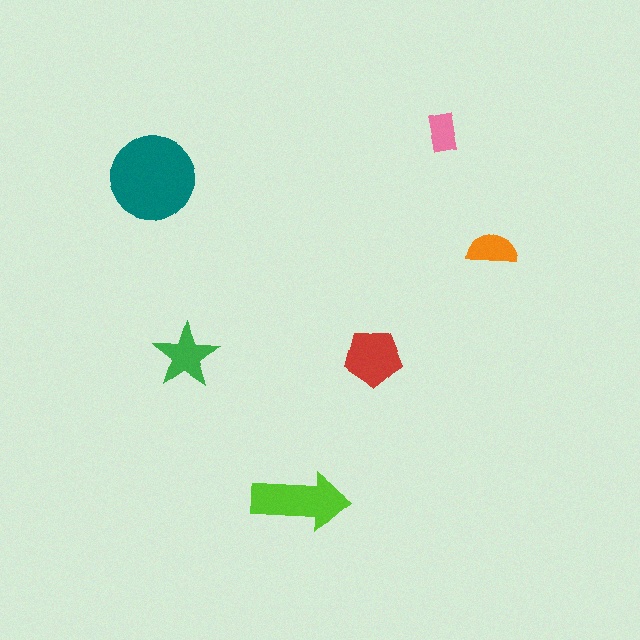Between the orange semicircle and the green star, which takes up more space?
The green star.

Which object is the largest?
The teal circle.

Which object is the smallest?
The pink rectangle.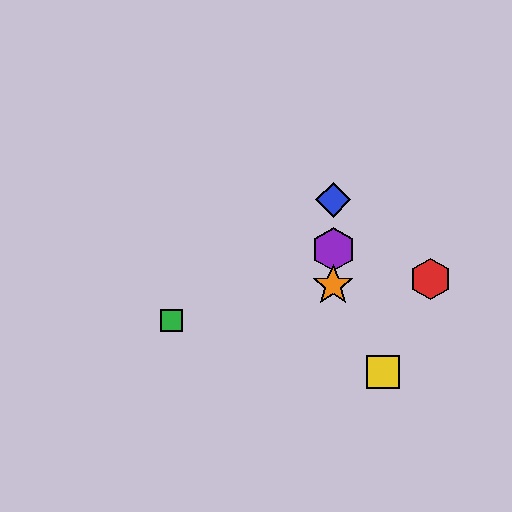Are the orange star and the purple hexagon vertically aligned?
Yes, both are at x≈333.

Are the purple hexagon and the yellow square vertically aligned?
No, the purple hexagon is at x≈333 and the yellow square is at x≈383.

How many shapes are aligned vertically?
3 shapes (the blue diamond, the purple hexagon, the orange star) are aligned vertically.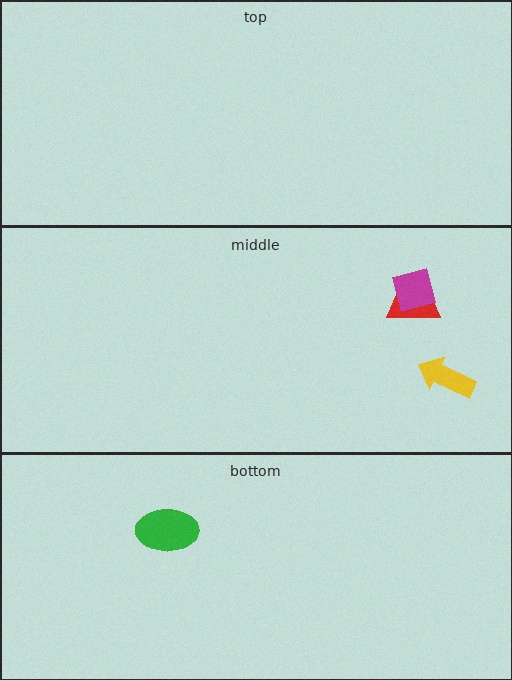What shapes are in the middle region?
The red trapezoid, the magenta square, the yellow arrow.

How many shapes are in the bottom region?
1.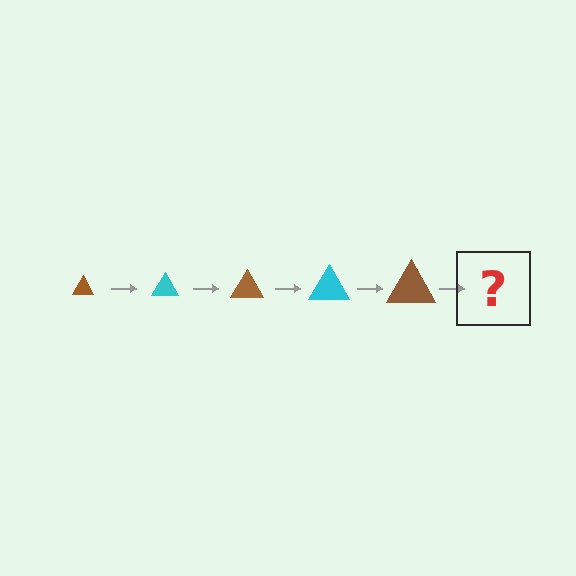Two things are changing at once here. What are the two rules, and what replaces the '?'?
The two rules are that the triangle grows larger each step and the color cycles through brown and cyan. The '?' should be a cyan triangle, larger than the previous one.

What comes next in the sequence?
The next element should be a cyan triangle, larger than the previous one.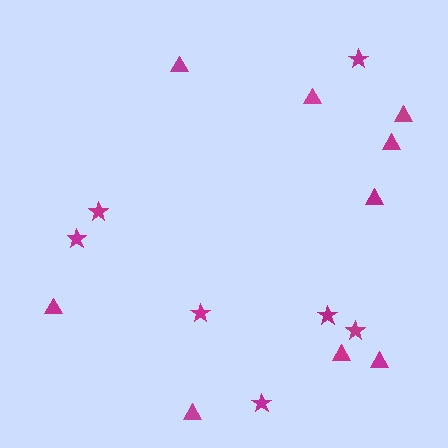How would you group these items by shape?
There are 2 groups: one group of stars (7) and one group of triangles (9).